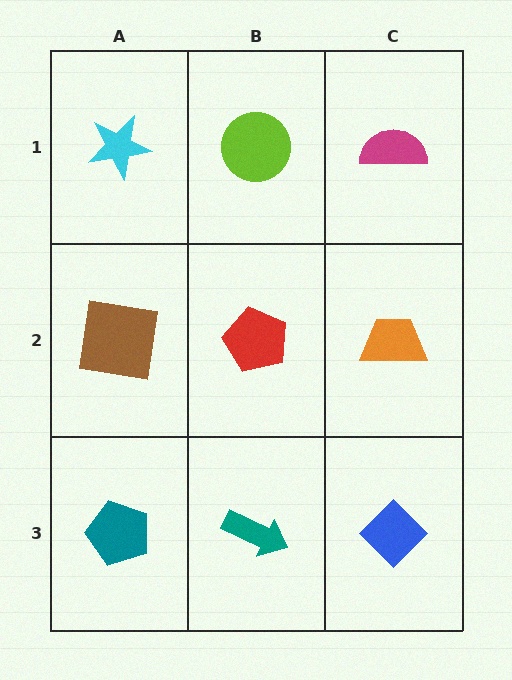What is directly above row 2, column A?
A cyan star.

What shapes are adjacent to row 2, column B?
A lime circle (row 1, column B), a teal arrow (row 3, column B), a brown square (row 2, column A), an orange trapezoid (row 2, column C).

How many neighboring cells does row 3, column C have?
2.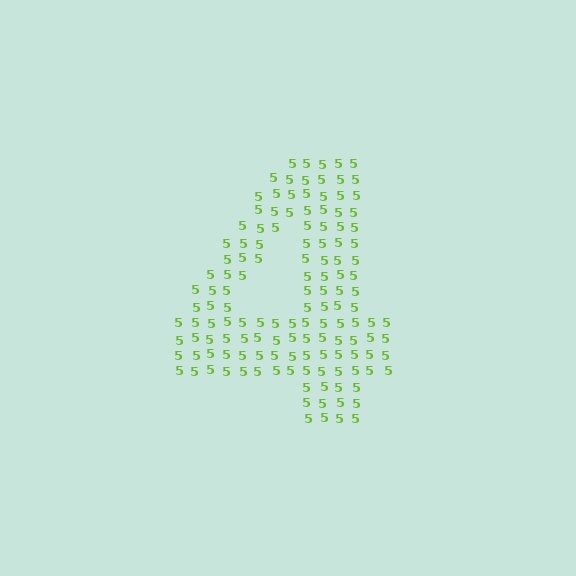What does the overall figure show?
The overall figure shows the digit 4.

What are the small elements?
The small elements are digit 5's.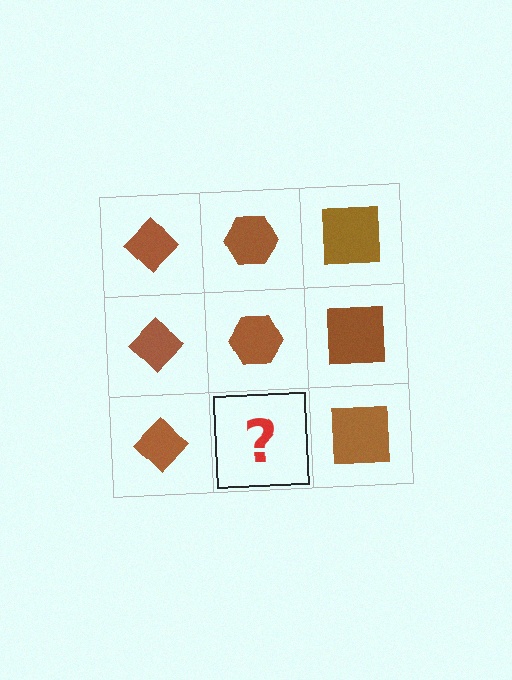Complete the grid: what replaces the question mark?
The question mark should be replaced with a brown hexagon.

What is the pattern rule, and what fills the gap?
The rule is that each column has a consistent shape. The gap should be filled with a brown hexagon.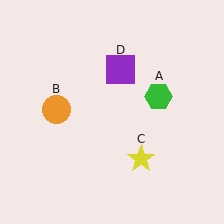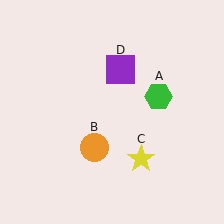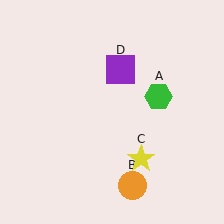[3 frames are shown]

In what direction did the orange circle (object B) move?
The orange circle (object B) moved down and to the right.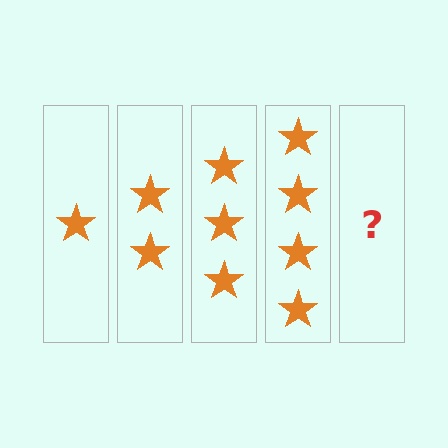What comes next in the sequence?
The next element should be 5 stars.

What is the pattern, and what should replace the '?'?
The pattern is that each step adds one more star. The '?' should be 5 stars.